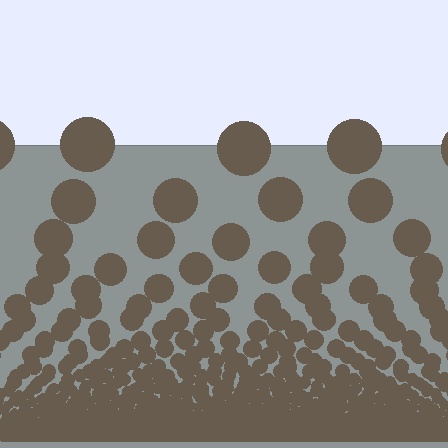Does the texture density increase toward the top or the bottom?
Density increases toward the bottom.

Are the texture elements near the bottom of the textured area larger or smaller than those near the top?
Smaller. The gradient is inverted — elements near the bottom are smaller and denser.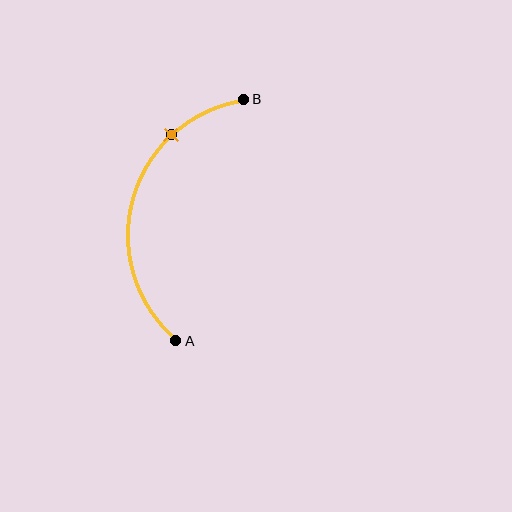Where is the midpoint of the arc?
The arc midpoint is the point on the curve farthest from the straight line joining A and B. It sits to the left of that line.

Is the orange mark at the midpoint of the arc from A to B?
No. The orange mark lies on the arc but is closer to endpoint B. The arc midpoint would be at the point on the curve equidistant along the arc from both A and B.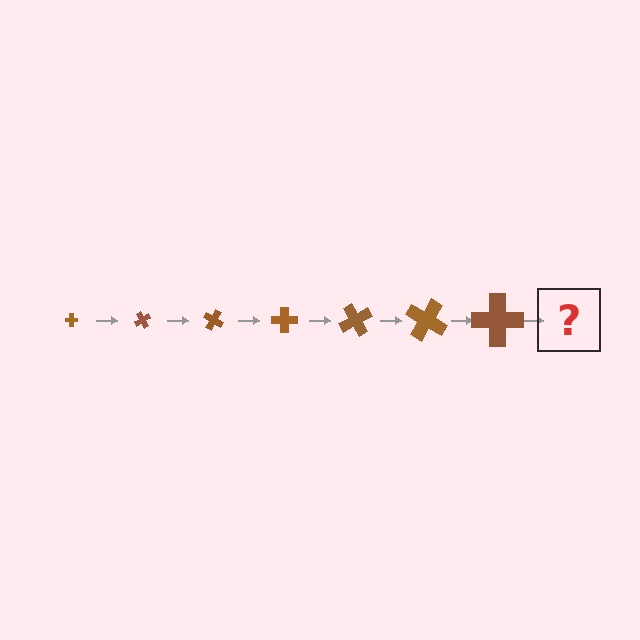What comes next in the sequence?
The next element should be a cross, larger than the previous one and rotated 420 degrees from the start.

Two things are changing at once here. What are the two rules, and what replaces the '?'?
The two rules are that the cross grows larger each step and it rotates 60 degrees each step. The '?' should be a cross, larger than the previous one and rotated 420 degrees from the start.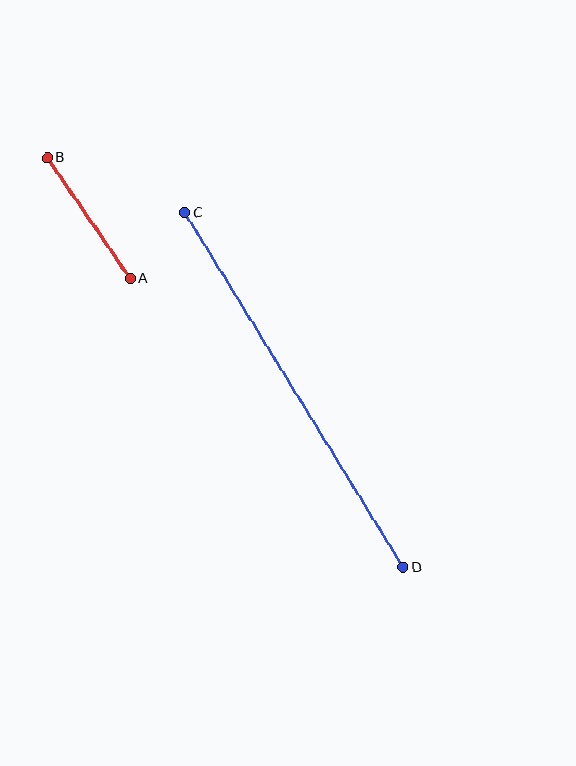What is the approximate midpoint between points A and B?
The midpoint is at approximately (89, 218) pixels.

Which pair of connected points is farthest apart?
Points C and D are farthest apart.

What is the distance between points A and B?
The distance is approximately 146 pixels.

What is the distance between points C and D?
The distance is approximately 416 pixels.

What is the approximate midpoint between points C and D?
The midpoint is at approximately (294, 390) pixels.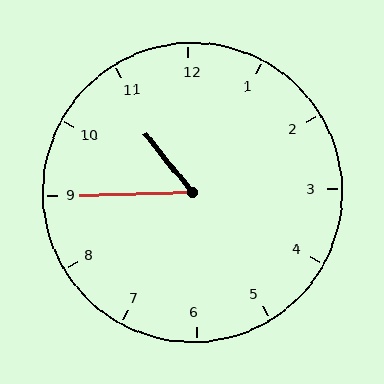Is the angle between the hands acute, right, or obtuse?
It is acute.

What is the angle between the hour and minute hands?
Approximately 52 degrees.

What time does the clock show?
10:45.